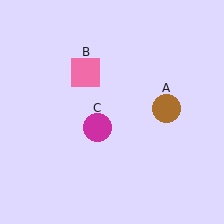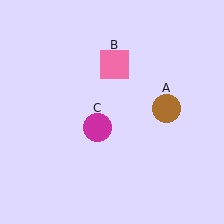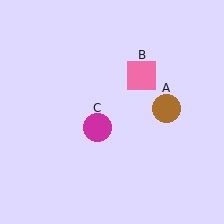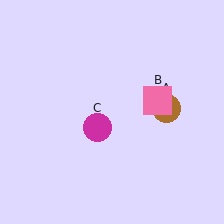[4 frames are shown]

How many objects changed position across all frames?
1 object changed position: pink square (object B).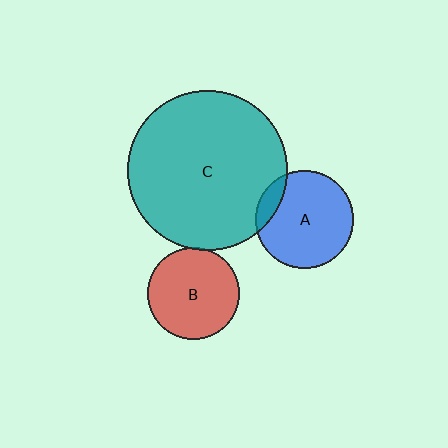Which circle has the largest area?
Circle C (teal).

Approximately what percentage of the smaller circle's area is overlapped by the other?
Approximately 10%.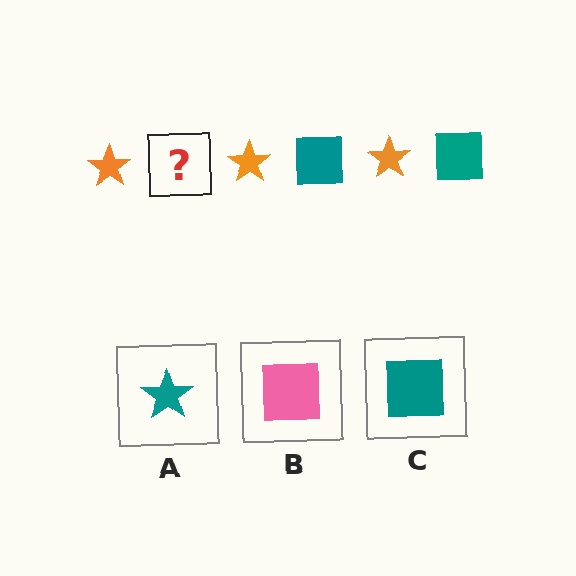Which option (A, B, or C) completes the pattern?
C.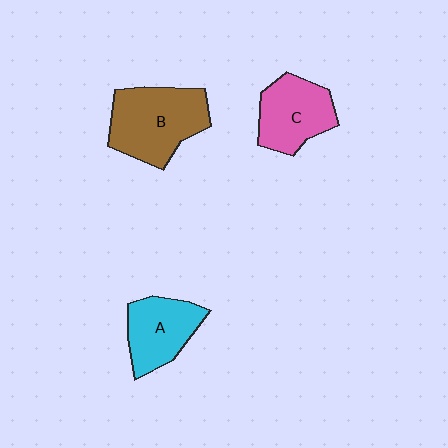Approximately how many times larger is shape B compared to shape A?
Approximately 1.4 times.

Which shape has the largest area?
Shape B (brown).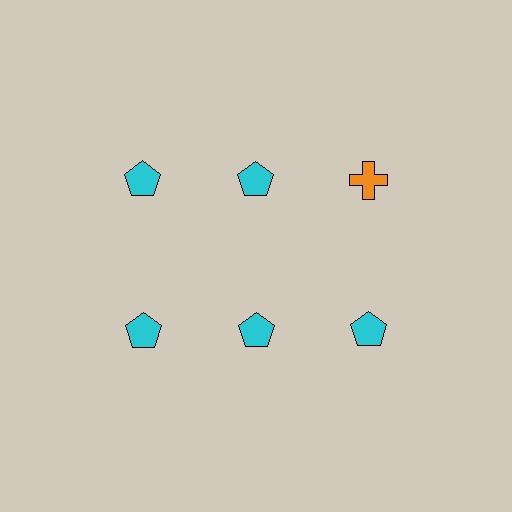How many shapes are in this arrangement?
There are 6 shapes arranged in a grid pattern.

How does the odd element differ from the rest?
It differs in both color (orange instead of cyan) and shape (cross instead of pentagon).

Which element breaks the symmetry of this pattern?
The orange cross in the top row, center column breaks the symmetry. All other shapes are cyan pentagons.